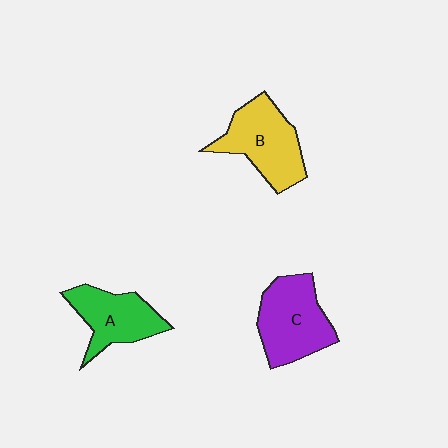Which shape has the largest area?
Shape C (purple).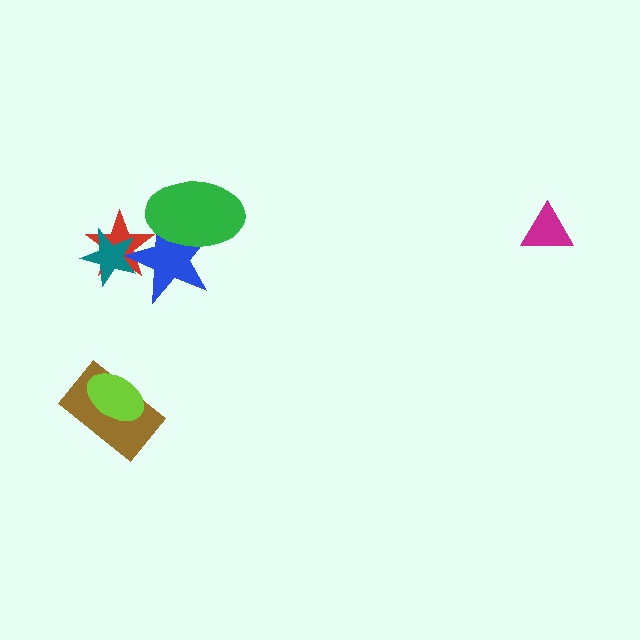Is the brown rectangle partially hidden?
Yes, it is partially covered by another shape.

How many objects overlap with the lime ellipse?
1 object overlaps with the lime ellipse.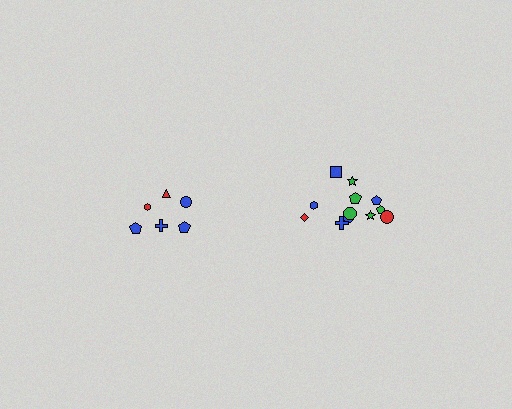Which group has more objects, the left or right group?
The right group.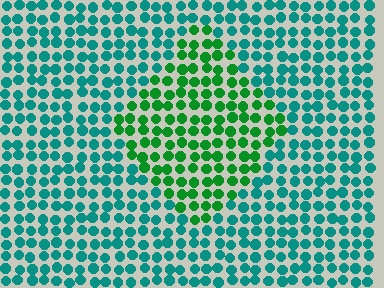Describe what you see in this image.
The image is filled with small teal elements in a uniform arrangement. A diamond-shaped region is visible where the elements are tinted to a slightly different hue, forming a subtle color boundary.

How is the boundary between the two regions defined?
The boundary is defined purely by a slight shift in hue (about 44 degrees). Spacing, size, and orientation are identical on both sides.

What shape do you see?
I see a diamond.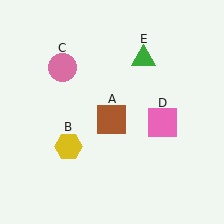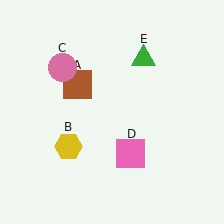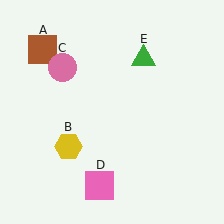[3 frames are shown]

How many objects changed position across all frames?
2 objects changed position: brown square (object A), pink square (object D).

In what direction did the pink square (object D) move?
The pink square (object D) moved down and to the left.